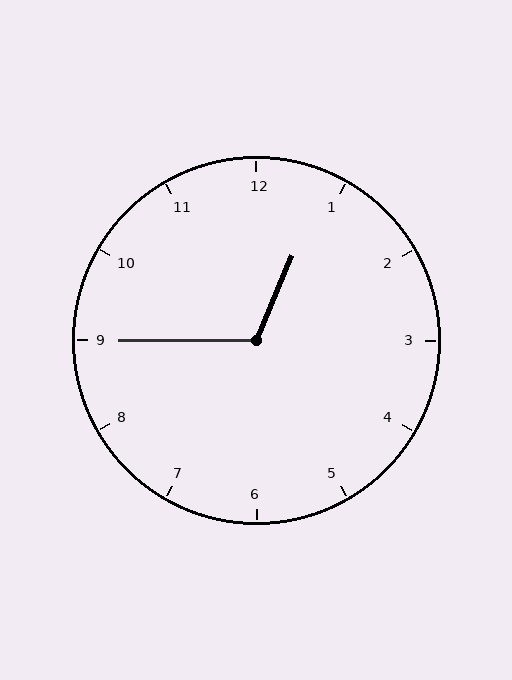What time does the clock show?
12:45.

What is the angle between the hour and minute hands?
Approximately 112 degrees.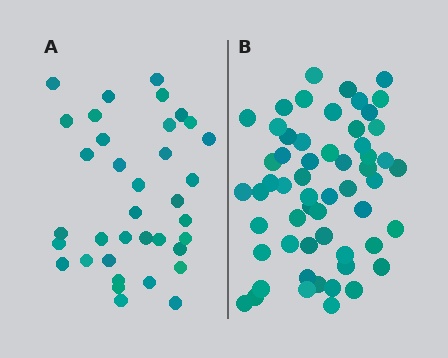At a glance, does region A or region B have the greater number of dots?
Region B (the right region) has more dots.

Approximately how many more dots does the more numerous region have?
Region B has approximately 20 more dots than region A.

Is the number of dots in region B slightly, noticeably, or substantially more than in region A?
Region B has substantially more. The ratio is roughly 1.6 to 1.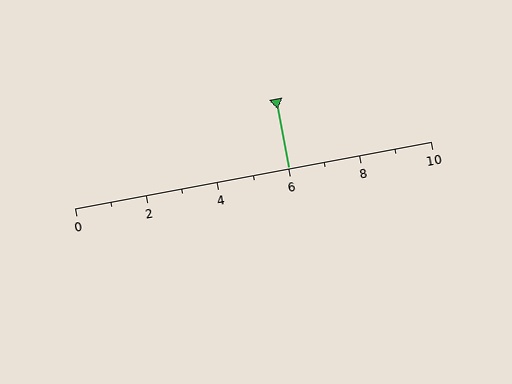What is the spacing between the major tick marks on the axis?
The major ticks are spaced 2 apart.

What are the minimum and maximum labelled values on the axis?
The axis runs from 0 to 10.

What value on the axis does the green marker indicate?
The marker indicates approximately 6.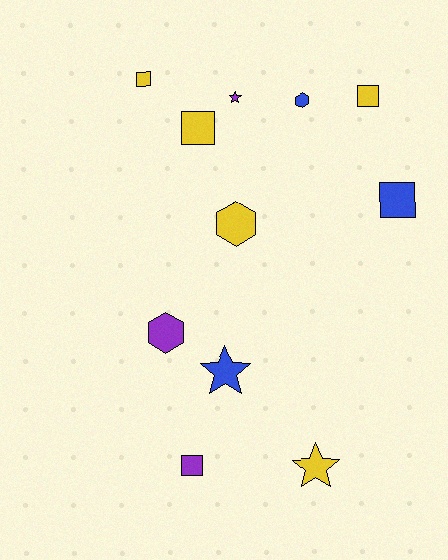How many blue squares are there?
There is 1 blue square.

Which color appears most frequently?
Yellow, with 5 objects.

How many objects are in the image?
There are 11 objects.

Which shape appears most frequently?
Square, with 5 objects.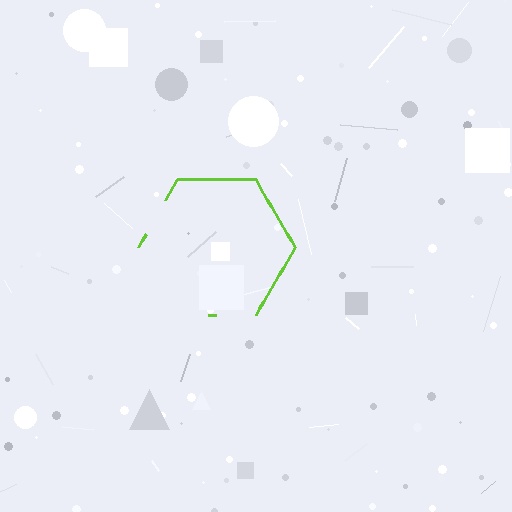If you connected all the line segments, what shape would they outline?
They would outline a hexagon.